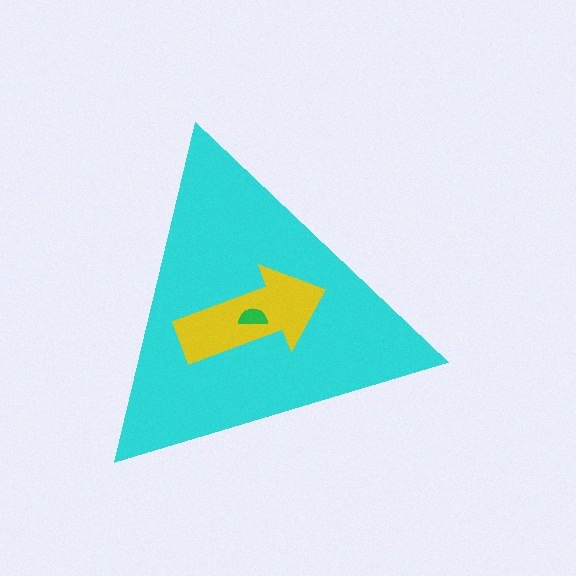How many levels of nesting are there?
3.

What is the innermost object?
The green semicircle.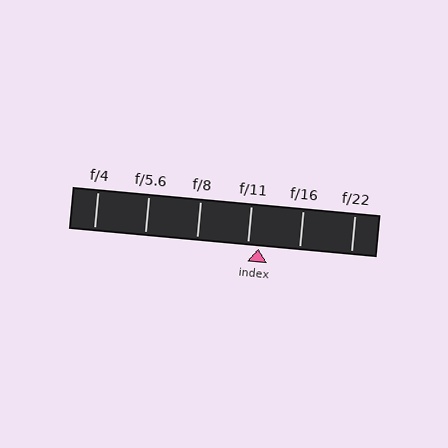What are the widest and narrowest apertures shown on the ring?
The widest aperture shown is f/4 and the narrowest is f/22.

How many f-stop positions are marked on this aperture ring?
There are 6 f-stop positions marked.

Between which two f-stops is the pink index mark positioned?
The index mark is between f/11 and f/16.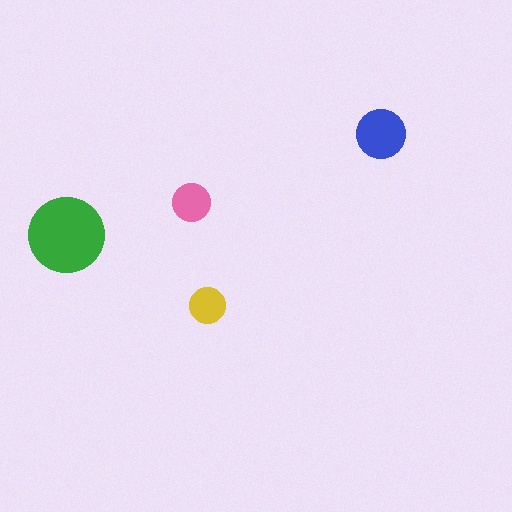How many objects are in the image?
There are 4 objects in the image.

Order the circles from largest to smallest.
the green one, the blue one, the pink one, the yellow one.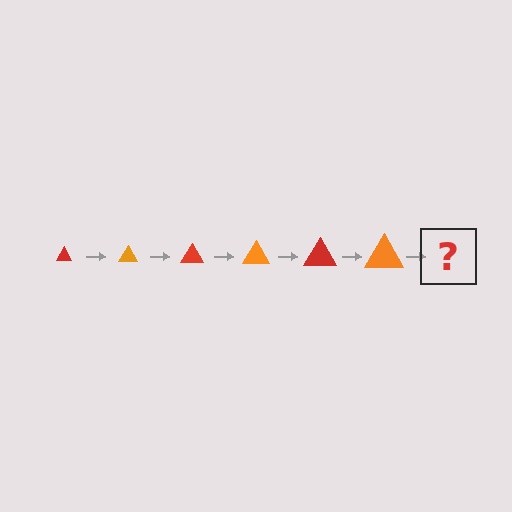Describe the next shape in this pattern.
It should be a red triangle, larger than the previous one.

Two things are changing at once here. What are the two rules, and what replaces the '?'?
The two rules are that the triangle grows larger each step and the color cycles through red and orange. The '?' should be a red triangle, larger than the previous one.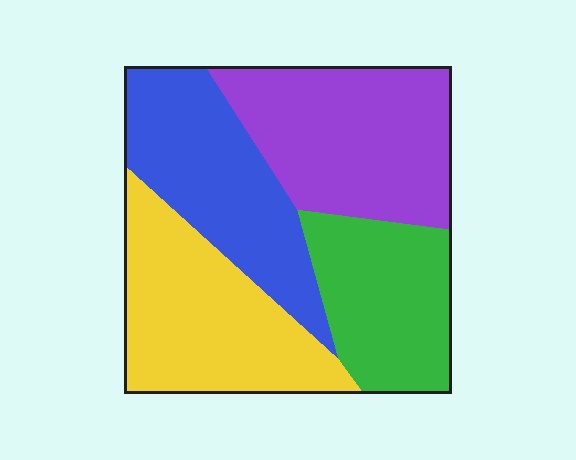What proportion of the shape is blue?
Blue covers about 25% of the shape.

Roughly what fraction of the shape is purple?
Purple takes up about one quarter (1/4) of the shape.